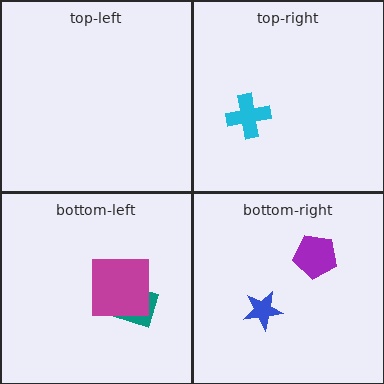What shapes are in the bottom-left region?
The teal rectangle, the magenta square.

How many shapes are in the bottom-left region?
2.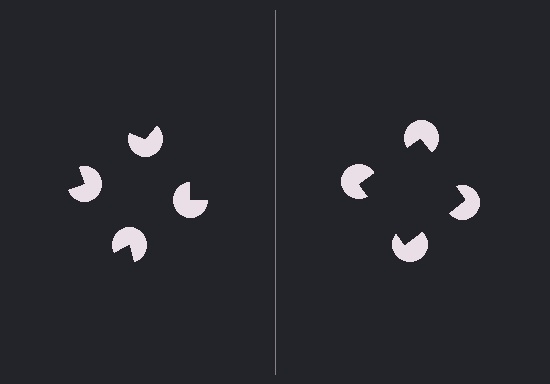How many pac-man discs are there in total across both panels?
8 — 4 on each side.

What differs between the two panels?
The pac-man discs are positioned identically on both sides; only the wedge orientations differ. On the right they align to a square; on the left they are misaligned.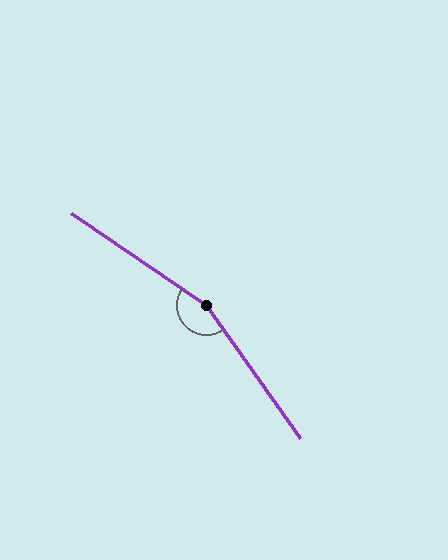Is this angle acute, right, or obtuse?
It is obtuse.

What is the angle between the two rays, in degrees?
Approximately 159 degrees.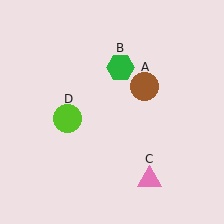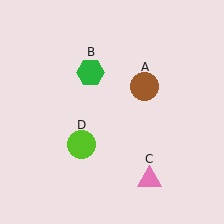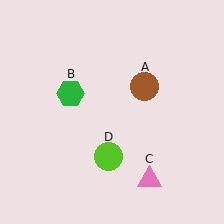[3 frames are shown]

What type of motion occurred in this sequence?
The green hexagon (object B), lime circle (object D) rotated counterclockwise around the center of the scene.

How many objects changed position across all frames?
2 objects changed position: green hexagon (object B), lime circle (object D).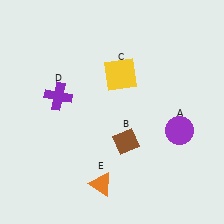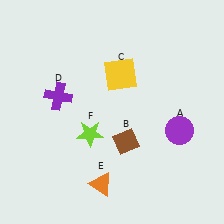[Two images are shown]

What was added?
A lime star (F) was added in Image 2.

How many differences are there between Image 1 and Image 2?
There is 1 difference between the two images.